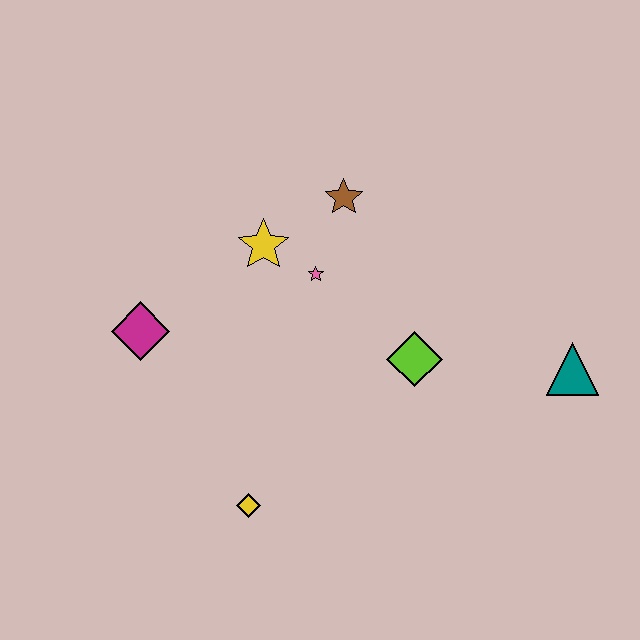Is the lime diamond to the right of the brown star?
Yes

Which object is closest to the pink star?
The yellow star is closest to the pink star.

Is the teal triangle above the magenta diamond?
No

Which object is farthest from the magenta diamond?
The teal triangle is farthest from the magenta diamond.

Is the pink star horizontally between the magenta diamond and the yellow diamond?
No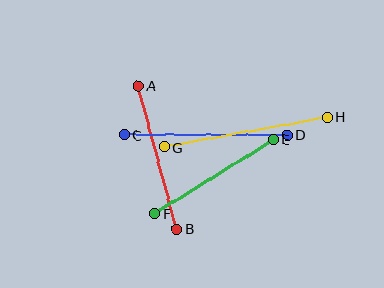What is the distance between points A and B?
The distance is approximately 149 pixels.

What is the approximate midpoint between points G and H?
The midpoint is at approximately (245, 132) pixels.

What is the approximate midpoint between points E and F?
The midpoint is at approximately (214, 177) pixels.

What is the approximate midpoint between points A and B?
The midpoint is at approximately (158, 157) pixels.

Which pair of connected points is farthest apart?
Points G and H are farthest apart.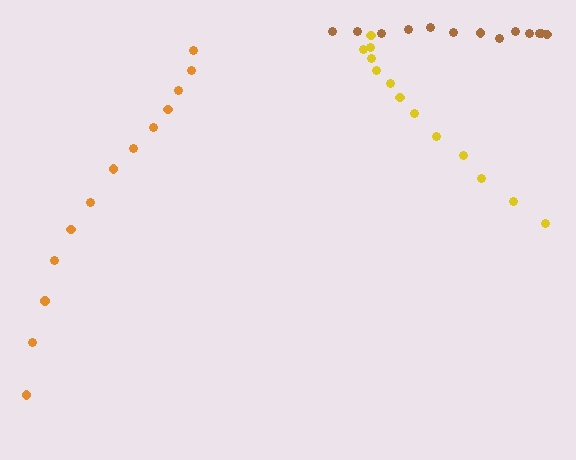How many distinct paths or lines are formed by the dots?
There are 3 distinct paths.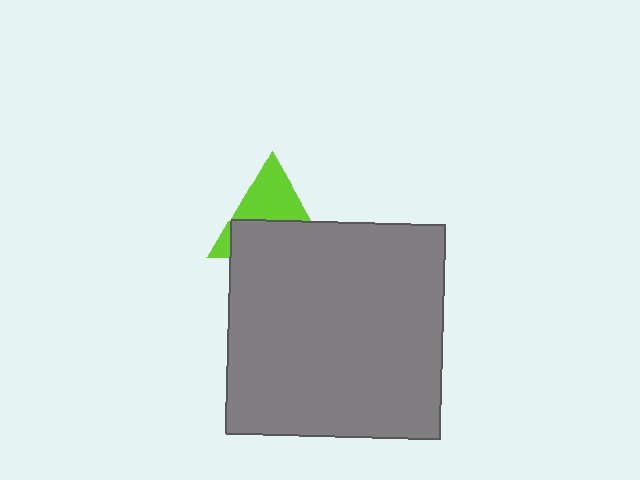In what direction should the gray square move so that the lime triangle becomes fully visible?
The gray square should move down. That is the shortest direction to clear the overlap and leave the lime triangle fully visible.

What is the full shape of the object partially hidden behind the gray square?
The partially hidden object is a lime triangle.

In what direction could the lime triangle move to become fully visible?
The lime triangle could move up. That would shift it out from behind the gray square entirely.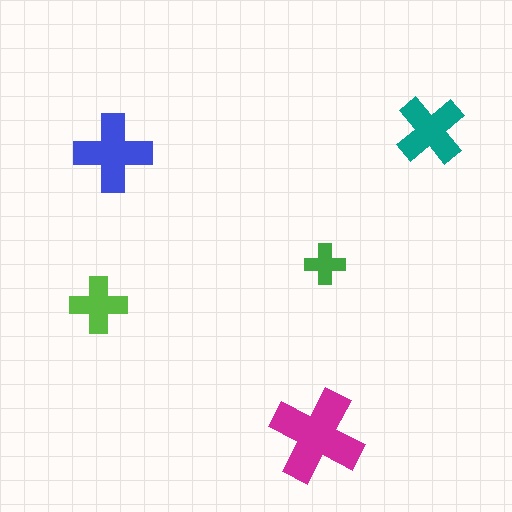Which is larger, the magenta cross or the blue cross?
The magenta one.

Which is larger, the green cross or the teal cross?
The teal one.